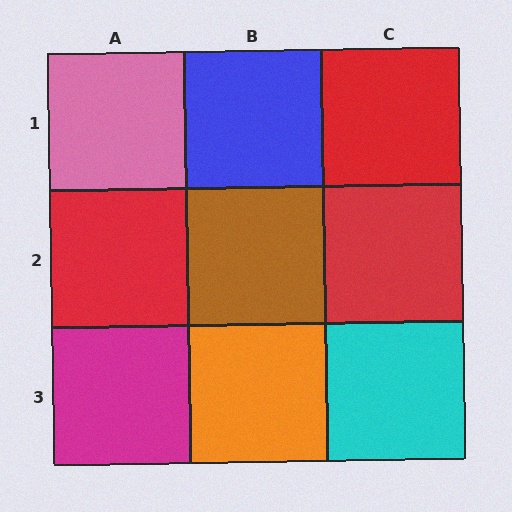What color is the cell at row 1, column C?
Red.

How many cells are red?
3 cells are red.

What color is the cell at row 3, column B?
Orange.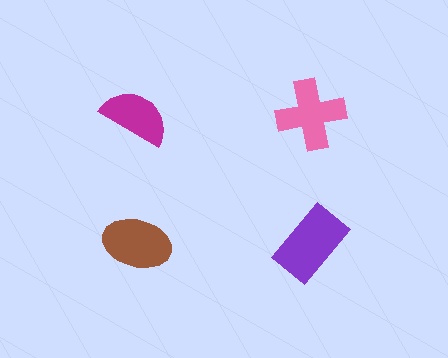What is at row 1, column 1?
A magenta semicircle.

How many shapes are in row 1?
2 shapes.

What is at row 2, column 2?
A purple rectangle.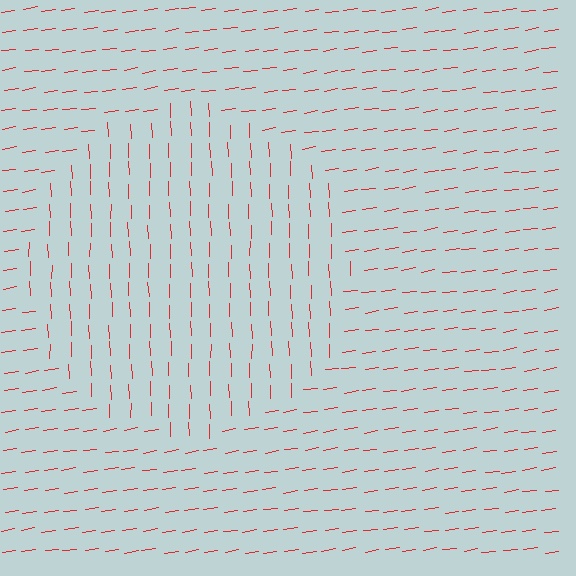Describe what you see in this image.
The image is filled with small red line segments. A circle region in the image has lines oriented differently from the surrounding lines, creating a visible texture boundary.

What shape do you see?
I see a circle.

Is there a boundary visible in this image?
Yes, there is a texture boundary formed by a change in line orientation.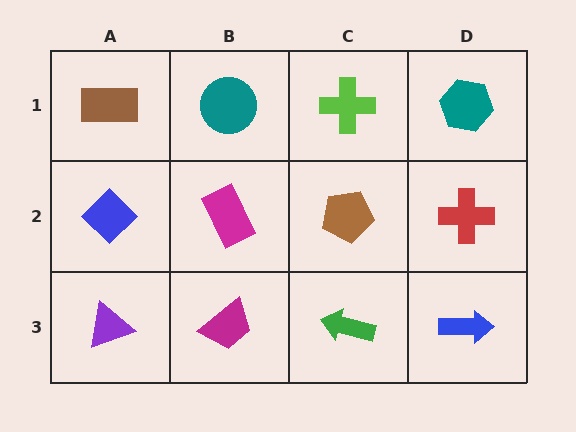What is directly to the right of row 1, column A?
A teal circle.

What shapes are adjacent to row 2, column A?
A brown rectangle (row 1, column A), a purple triangle (row 3, column A), a magenta rectangle (row 2, column B).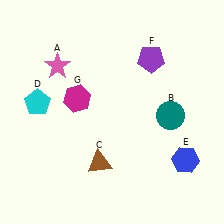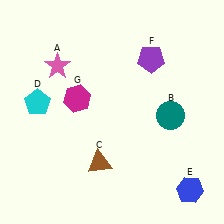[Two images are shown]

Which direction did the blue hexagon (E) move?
The blue hexagon (E) moved down.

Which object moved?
The blue hexagon (E) moved down.